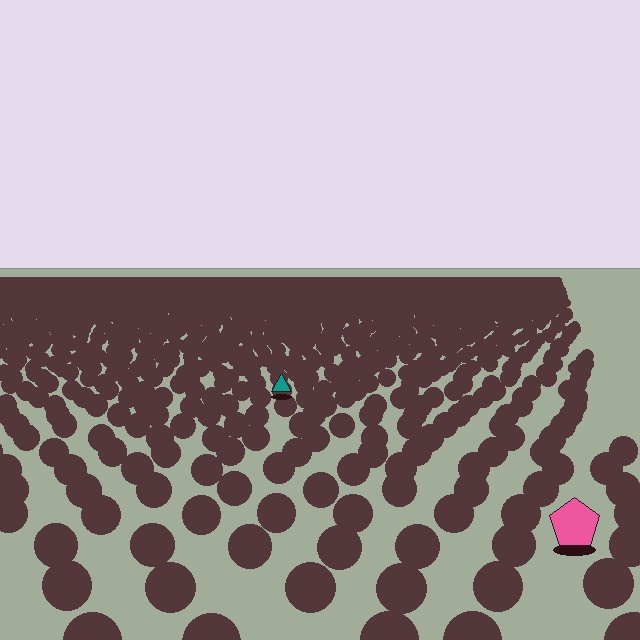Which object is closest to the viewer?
The pink pentagon is closest. The texture marks near it are larger and more spread out.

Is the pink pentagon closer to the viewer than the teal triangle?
Yes. The pink pentagon is closer — you can tell from the texture gradient: the ground texture is coarser near it.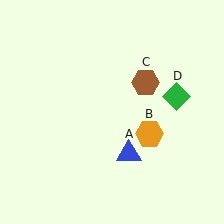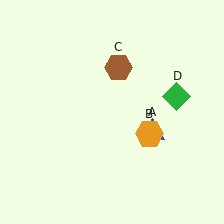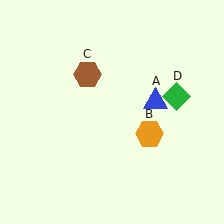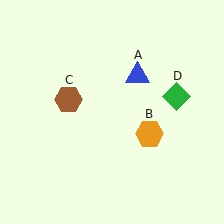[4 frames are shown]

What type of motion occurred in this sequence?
The blue triangle (object A), brown hexagon (object C) rotated counterclockwise around the center of the scene.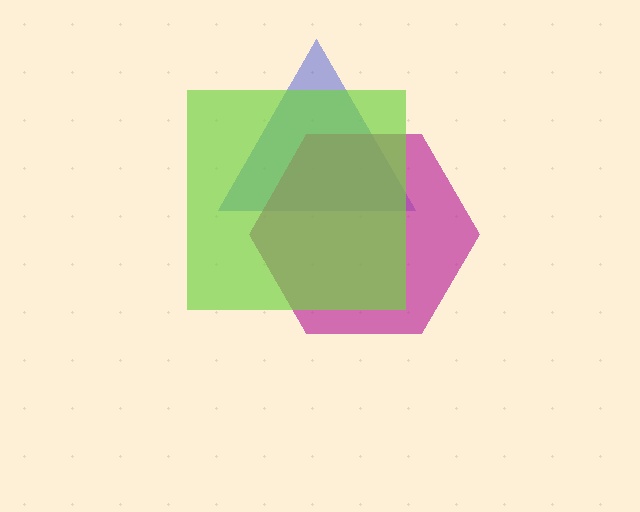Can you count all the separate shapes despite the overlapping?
Yes, there are 3 separate shapes.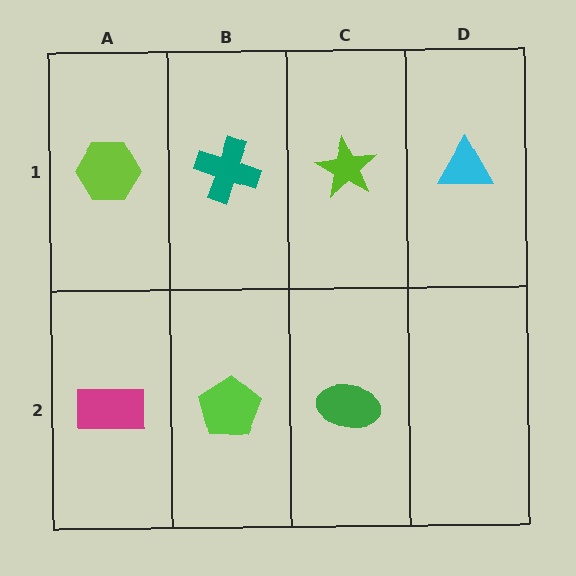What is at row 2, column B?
A lime pentagon.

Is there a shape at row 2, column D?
No, that cell is empty.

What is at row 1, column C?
A lime star.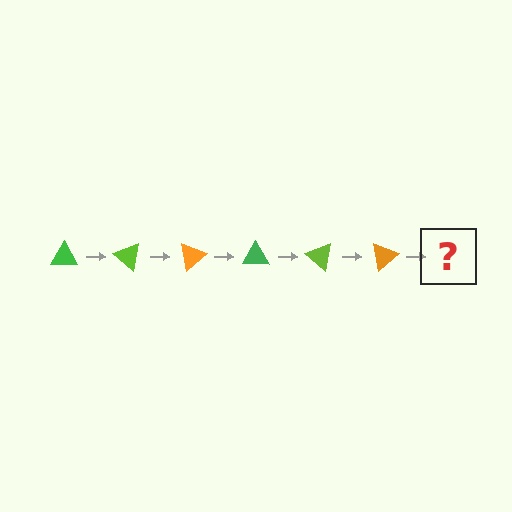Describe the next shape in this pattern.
It should be a green triangle, rotated 240 degrees from the start.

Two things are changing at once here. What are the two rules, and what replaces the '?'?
The two rules are that it rotates 40 degrees each step and the color cycles through green, lime, and orange. The '?' should be a green triangle, rotated 240 degrees from the start.